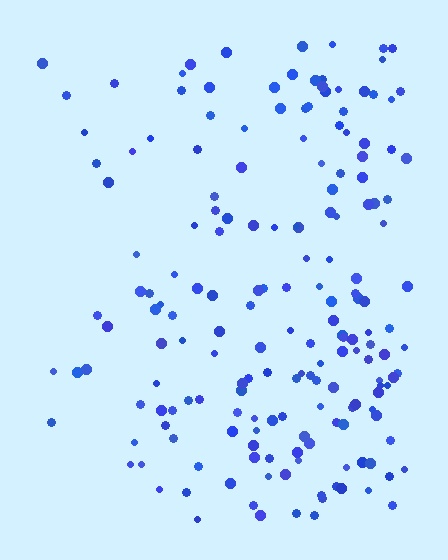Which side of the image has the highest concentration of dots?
The right.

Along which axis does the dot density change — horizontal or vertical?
Horizontal.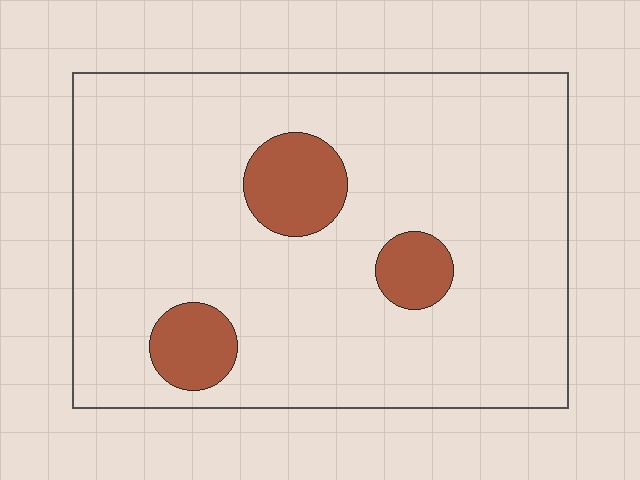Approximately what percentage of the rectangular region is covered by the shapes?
Approximately 10%.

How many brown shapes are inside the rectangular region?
3.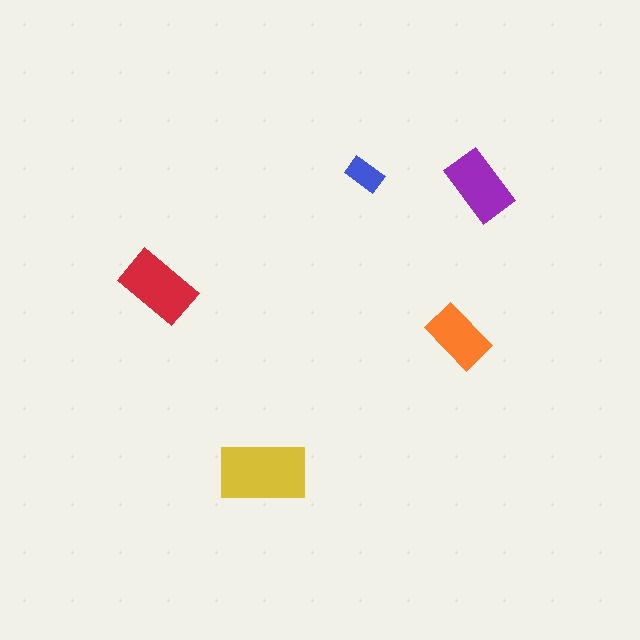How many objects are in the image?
There are 5 objects in the image.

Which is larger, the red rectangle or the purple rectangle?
The red one.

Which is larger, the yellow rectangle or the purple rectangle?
The yellow one.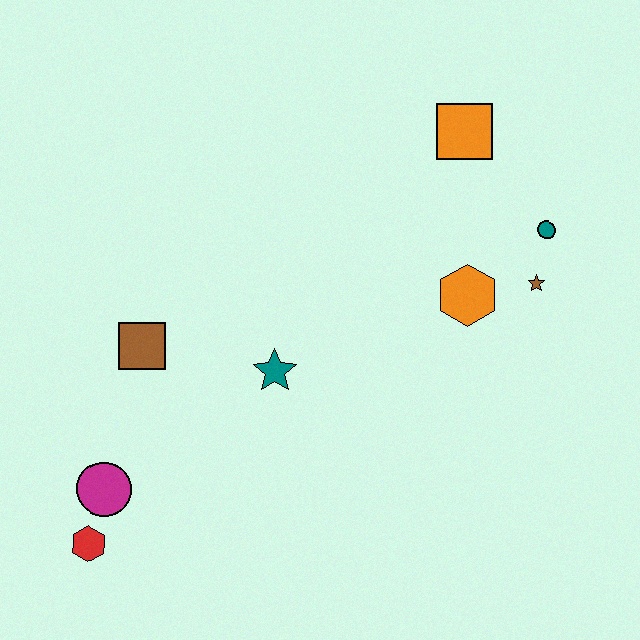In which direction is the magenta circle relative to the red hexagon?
The magenta circle is above the red hexagon.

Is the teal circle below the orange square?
Yes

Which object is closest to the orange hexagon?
The brown star is closest to the orange hexagon.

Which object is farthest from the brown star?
The red hexagon is farthest from the brown star.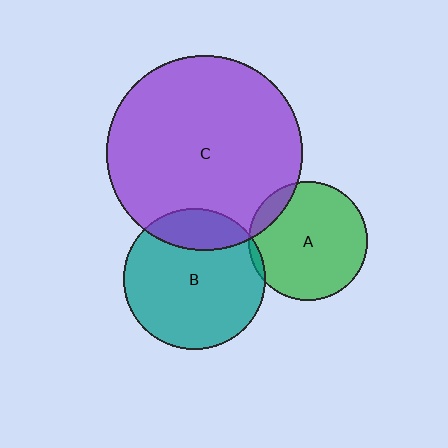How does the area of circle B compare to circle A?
Approximately 1.4 times.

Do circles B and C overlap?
Yes.